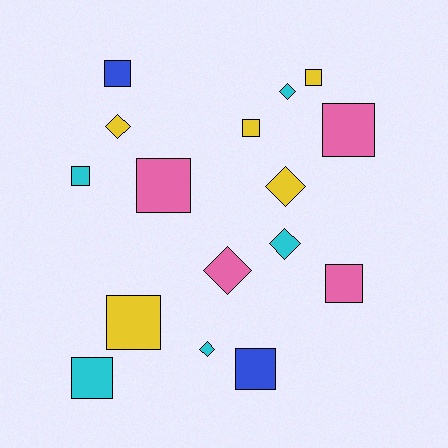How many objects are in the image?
There are 16 objects.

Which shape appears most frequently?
Square, with 10 objects.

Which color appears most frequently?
Cyan, with 5 objects.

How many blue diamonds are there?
There are no blue diamonds.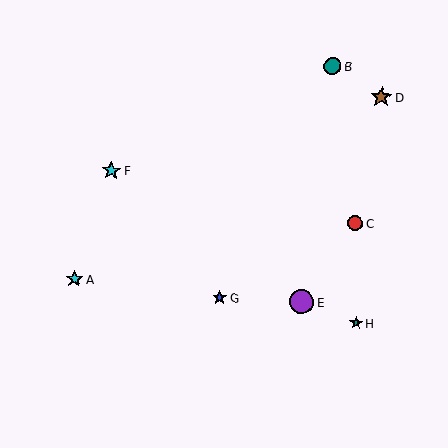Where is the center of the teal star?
The center of the teal star is at (356, 323).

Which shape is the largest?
The purple circle (labeled E) is the largest.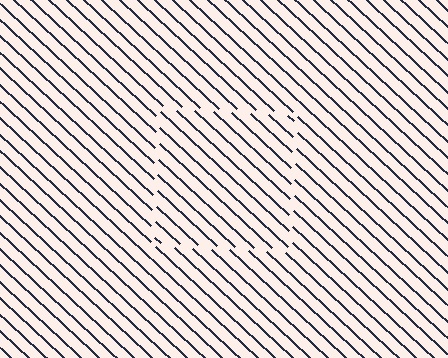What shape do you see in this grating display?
An illusory square. The interior of the shape contains the same grating, shifted by half a period — the contour is defined by the phase discontinuity where line-ends from the inner and outer gratings abut.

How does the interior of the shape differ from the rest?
The interior of the shape contains the same grating, shifted by half a period — the contour is defined by the phase discontinuity where line-ends from the inner and outer gratings abut.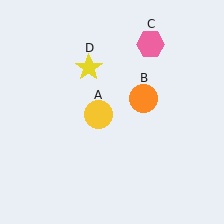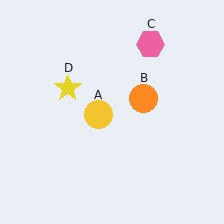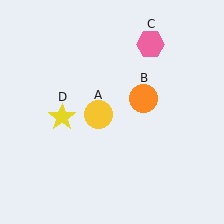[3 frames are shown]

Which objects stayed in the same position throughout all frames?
Yellow circle (object A) and orange circle (object B) and pink hexagon (object C) remained stationary.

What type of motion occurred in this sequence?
The yellow star (object D) rotated counterclockwise around the center of the scene.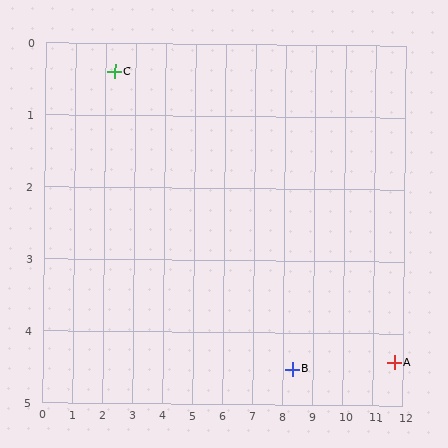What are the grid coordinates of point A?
Point A is at approximately (11.7, 4.4).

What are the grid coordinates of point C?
Point C is at approximately (2.3, 0.4).